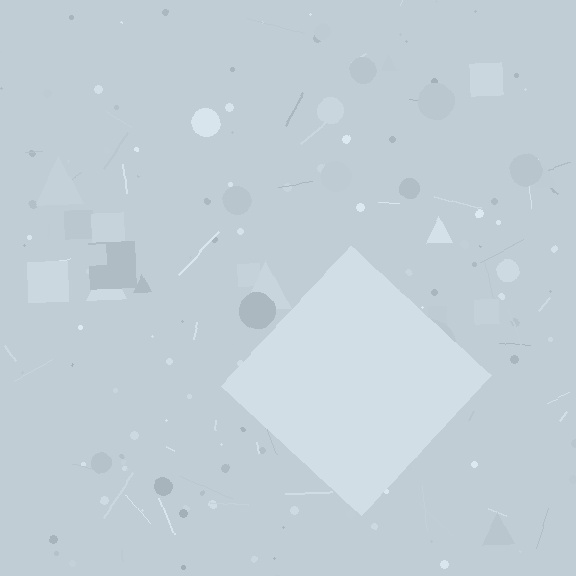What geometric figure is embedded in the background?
A diamond is embedded in the background.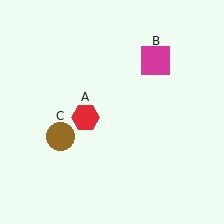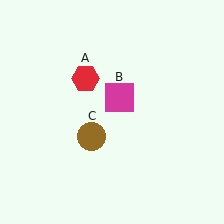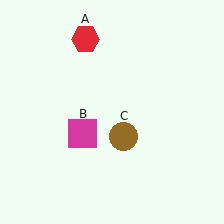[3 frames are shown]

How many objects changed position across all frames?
3 objects changed position: red hexagon (object A), magenta square (object B), brown circle (object C).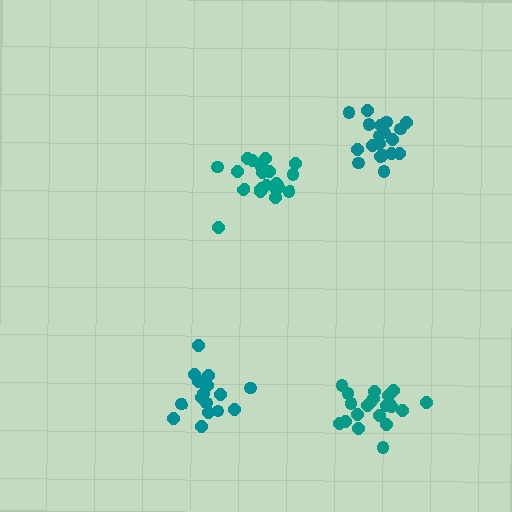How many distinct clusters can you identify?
There are 4 distinct clusters.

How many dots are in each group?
Group 1: 17 dots, Group 2: 19 dots, Group 3: 21 dots, Group 4: 21 dots (78 total).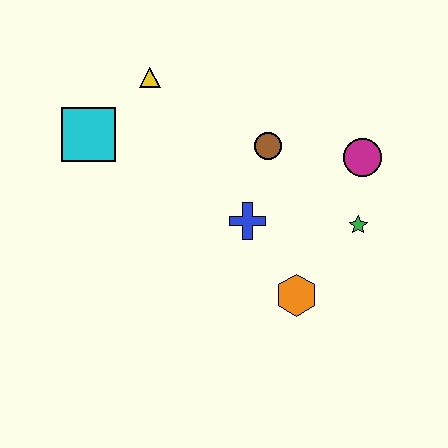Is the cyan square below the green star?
No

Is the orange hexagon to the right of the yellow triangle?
Yes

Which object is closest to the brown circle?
The blue cross is closest to the brown circle.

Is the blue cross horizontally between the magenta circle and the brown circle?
No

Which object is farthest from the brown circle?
The cyan square is farthest from the brown circle.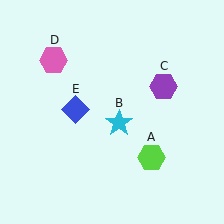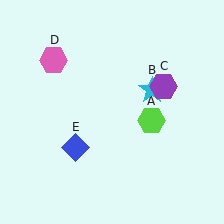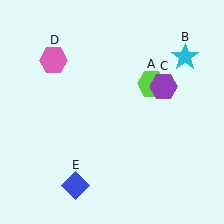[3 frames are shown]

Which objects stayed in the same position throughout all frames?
Purple hexagon (object C) and pink hexagon (object D) remained stationary.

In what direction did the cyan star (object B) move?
The cyan star (object B) moved up and to the right.